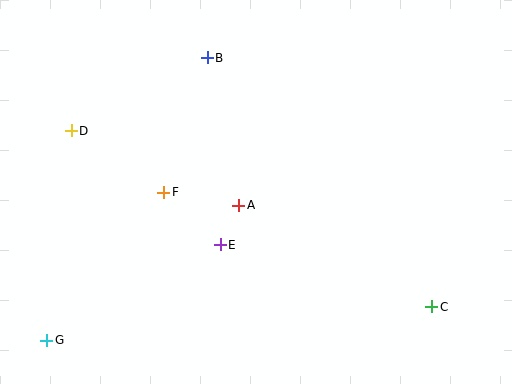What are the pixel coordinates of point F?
Point F is at (164, 192).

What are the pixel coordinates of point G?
Point G is at (47, 340).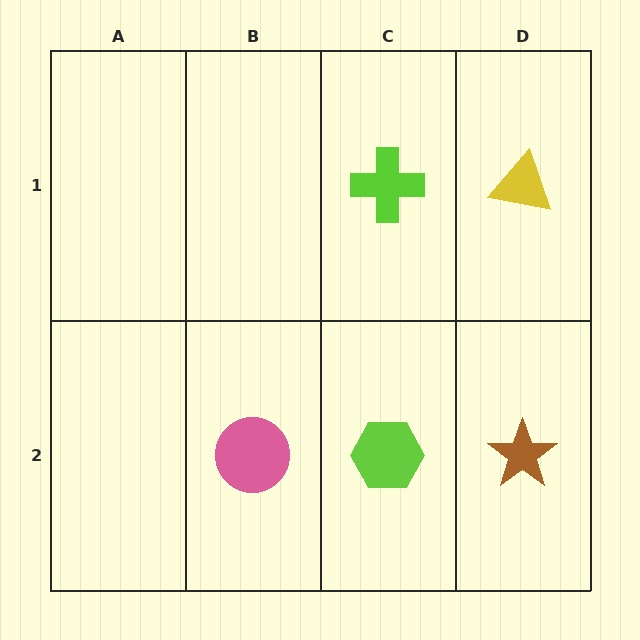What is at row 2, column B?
A pink circle.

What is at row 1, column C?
A lime cross.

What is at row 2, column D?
A brown star.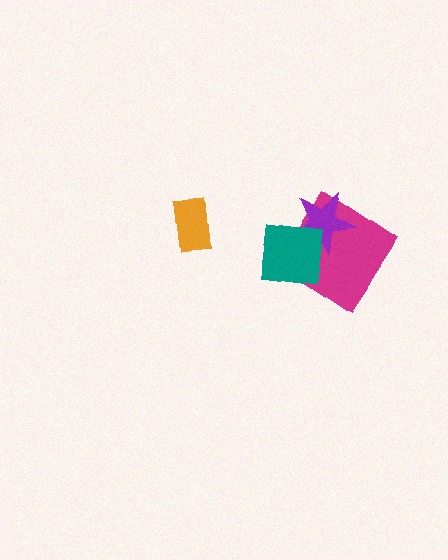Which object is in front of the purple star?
The teal square is in front of the purple star.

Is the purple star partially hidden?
Yes, it is partially covered by another shape.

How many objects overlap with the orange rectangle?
0 objects overlap with the orange rectangle.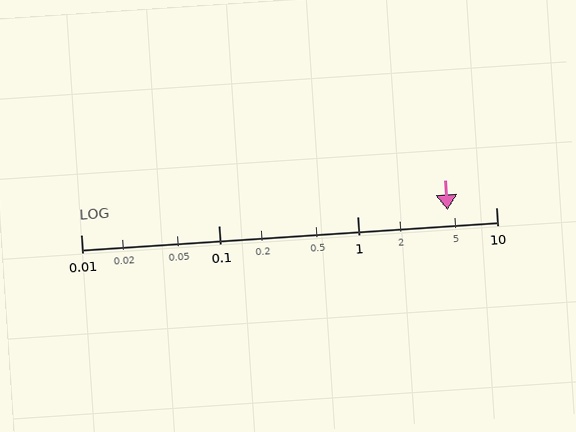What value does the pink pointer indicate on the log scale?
The pointer indicates approximately 4.5.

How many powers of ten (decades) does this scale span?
The scale spans 3 decades, from 0.01 to 10.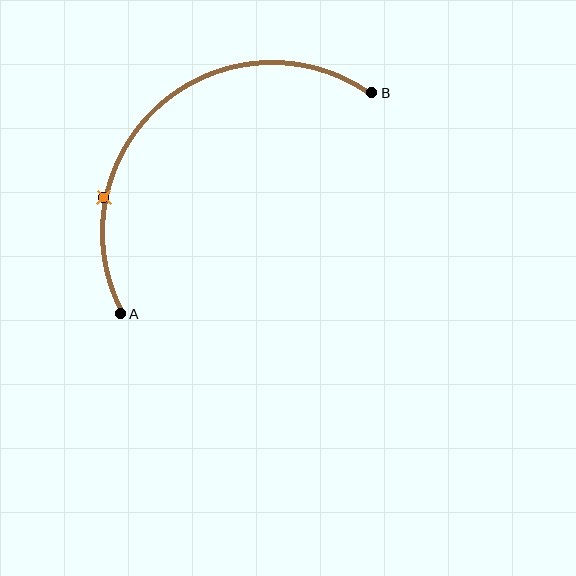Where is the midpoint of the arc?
The arc midpoint is the point on the curve farthest from the straight line joining A and B. It sits above and to the left of that line.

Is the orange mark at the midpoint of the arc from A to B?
No. The orange mark lies on the arc but is closer to endpoint A. The arc midpoint would be at the point on the curve equidistant along the arc from both A and B.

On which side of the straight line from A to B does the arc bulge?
The arc bulges above and to the left of the straight line connecting A and B.